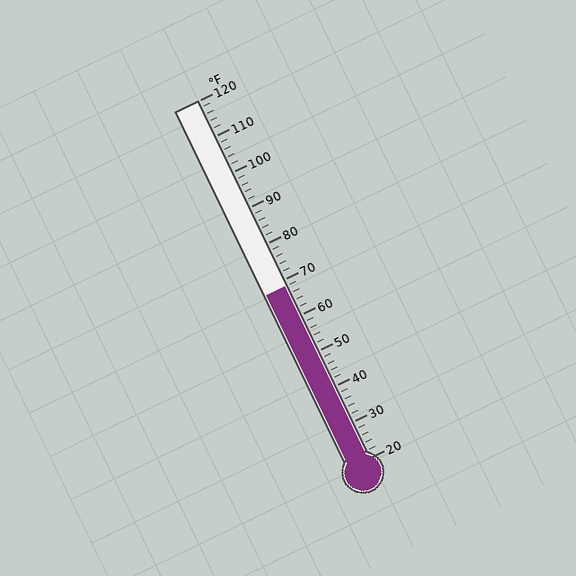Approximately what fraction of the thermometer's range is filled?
The thermometer is filled to approximately 50% of its range.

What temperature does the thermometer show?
The thermometer shows approximately 68°F.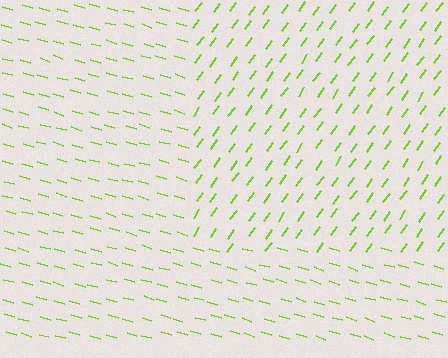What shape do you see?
I see a rectangle.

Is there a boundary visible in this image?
Yes, there is a texture boundary formed by a change in line orientation.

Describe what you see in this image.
The image is filled with small lime line segments. A rectangle region in the image has lines oriented differently from the surrounding lines, creating a visible texture boundary.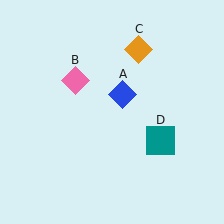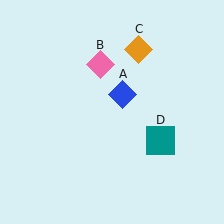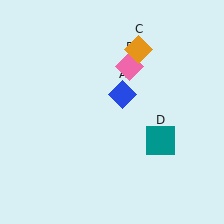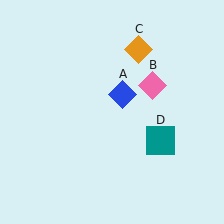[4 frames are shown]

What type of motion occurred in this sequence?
The pink diamond (object B) rotated clockwise around the center of the scene.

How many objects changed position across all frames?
1 object changed position: pink diamond (object B).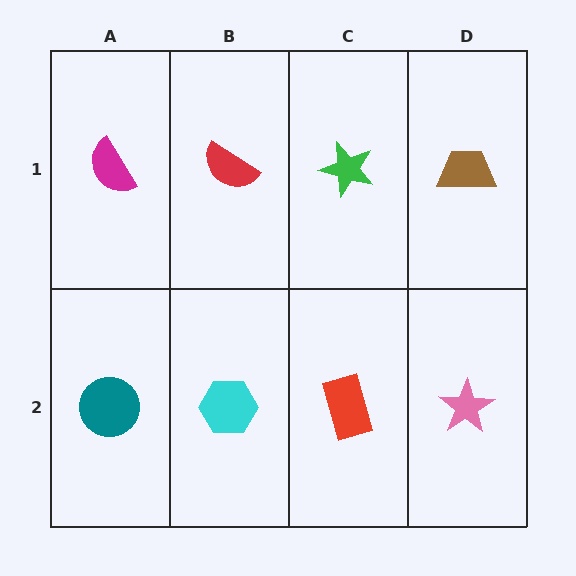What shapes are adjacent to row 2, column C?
A green star (row 1, column C), a cyan hexagon (row 2, column B), a pink star (row 2, column D).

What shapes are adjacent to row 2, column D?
A brown trapezoid (row 1, column D), a red rectangle (row 2, column C).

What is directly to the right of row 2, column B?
A red rectangle.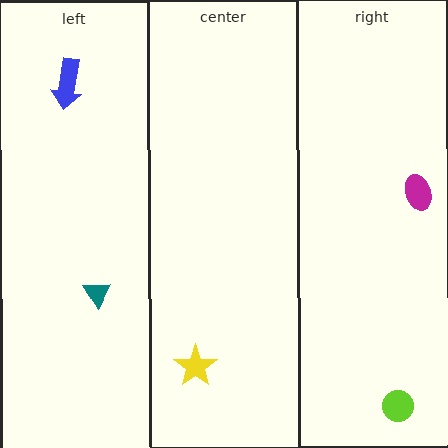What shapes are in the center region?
The yellow star.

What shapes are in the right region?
The lime circle, the magenta ellipse.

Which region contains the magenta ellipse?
The right region.